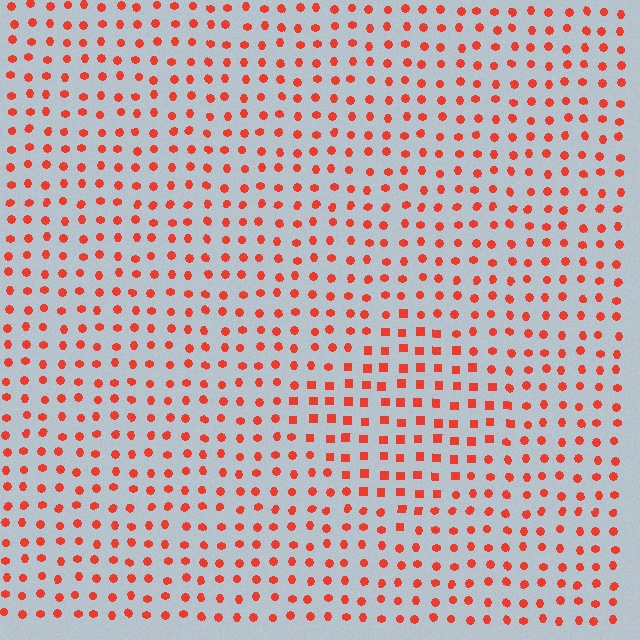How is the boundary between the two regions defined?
The boundary is defined by a change in element shape: squares inside vs. circles outside. All elements share the same color and spacing.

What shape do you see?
I see a diamond.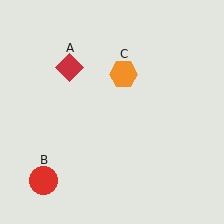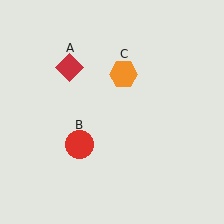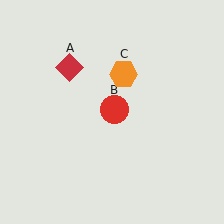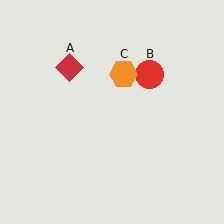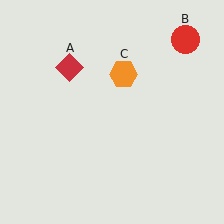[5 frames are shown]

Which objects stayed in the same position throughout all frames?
Red diamond (object A) and orange hexagon (object C) remained stationary.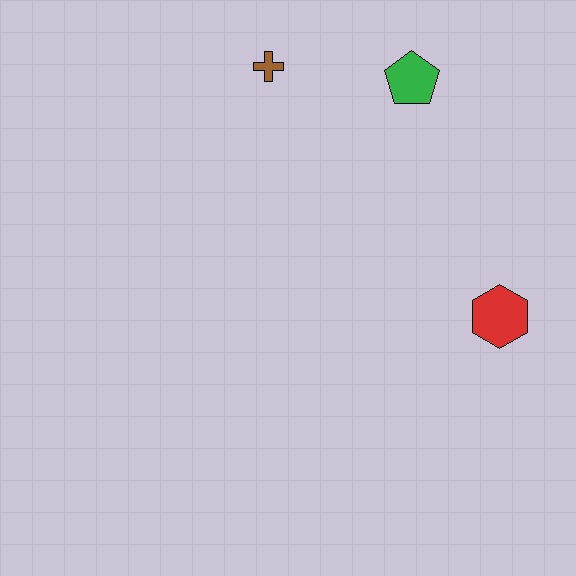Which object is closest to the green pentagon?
The brown cross is closest to the green pentagon.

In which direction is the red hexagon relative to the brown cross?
The red hexagon is below the brown cross.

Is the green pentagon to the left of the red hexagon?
Yes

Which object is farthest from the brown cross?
The red hexagon is farthest from the brown cross.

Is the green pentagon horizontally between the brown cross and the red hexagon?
Yes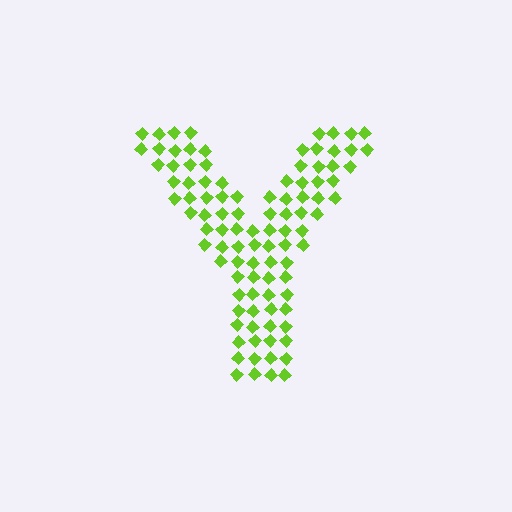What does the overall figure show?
The overall figure shows the letter Y.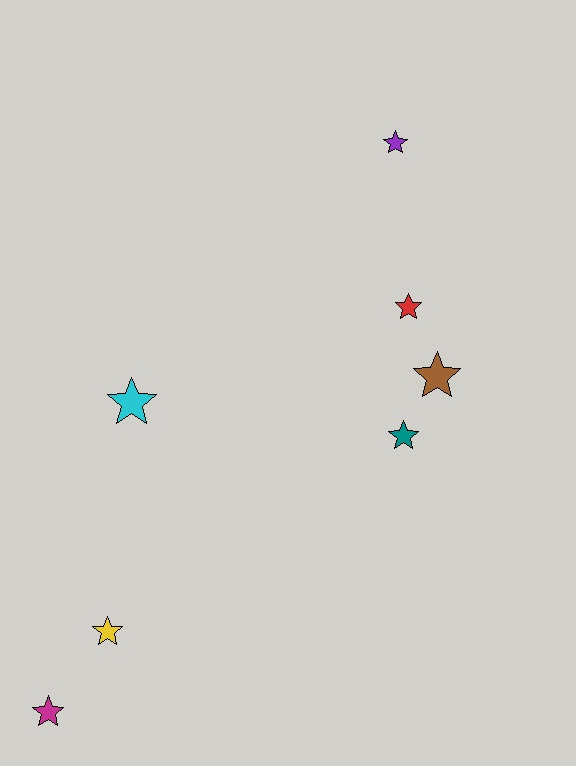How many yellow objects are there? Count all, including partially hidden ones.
There is 1 yellow object.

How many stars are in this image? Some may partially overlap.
There are 7 stars.